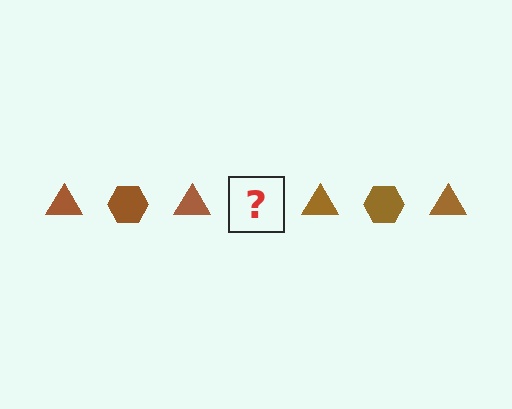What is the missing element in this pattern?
The missing element is a brown hexagon.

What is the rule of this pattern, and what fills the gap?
The rule is that the pattern cycles through triangle, hexagon shapes in brown. The gap should be filled with a brown hexagon.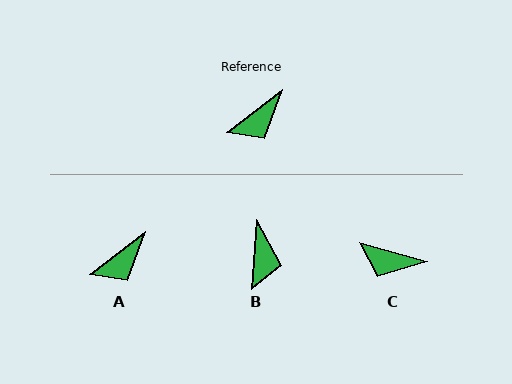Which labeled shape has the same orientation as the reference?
A.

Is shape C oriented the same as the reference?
No, it is off by about 53 degrees.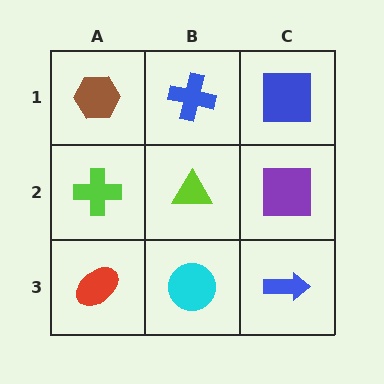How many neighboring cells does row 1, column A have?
2.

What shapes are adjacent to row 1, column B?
A lime triangle (row 2, column B), a brown hexagon (row 1, column A), a blue square (row 1, column C).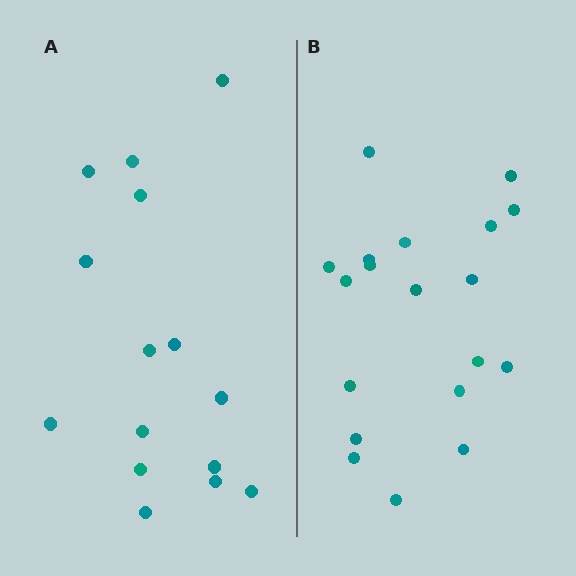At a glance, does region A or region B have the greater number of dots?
Region B (the right region) has more dots.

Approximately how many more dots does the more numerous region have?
Region B has about 4 more dots than region A.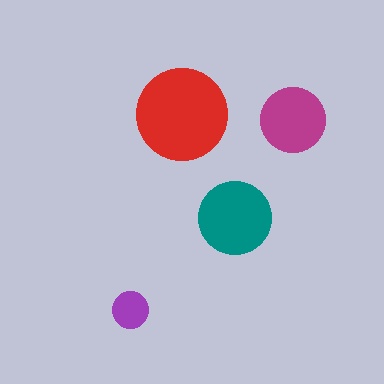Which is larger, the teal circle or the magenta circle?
The teal one.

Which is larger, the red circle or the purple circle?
The red one.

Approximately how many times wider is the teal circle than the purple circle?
About 2 times wider.